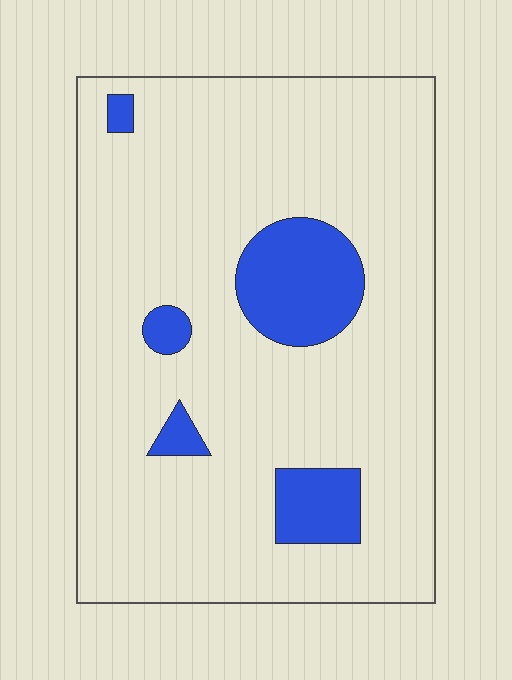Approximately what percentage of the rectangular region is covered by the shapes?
Approximately 15%.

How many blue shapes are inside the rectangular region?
5.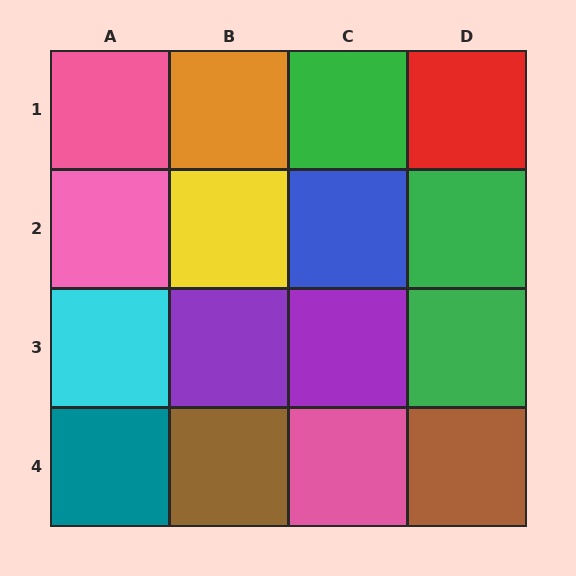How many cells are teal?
1 cell is teal.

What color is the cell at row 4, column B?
Brown.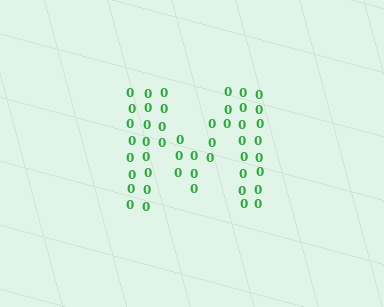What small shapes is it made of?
It is made of small digit 0's.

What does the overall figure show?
The overall figure shows the letter M.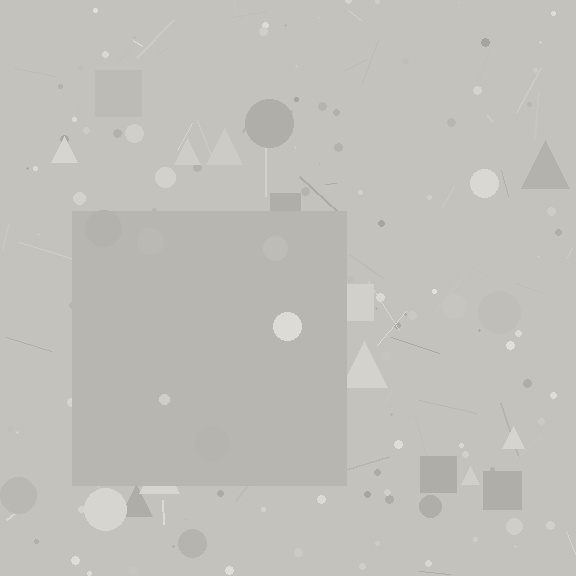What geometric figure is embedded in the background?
A square is embedded in the background.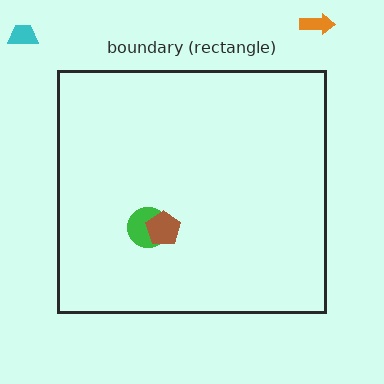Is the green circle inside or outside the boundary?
Inside.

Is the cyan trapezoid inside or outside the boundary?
Outside.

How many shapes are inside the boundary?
2 inside, 2 outside.